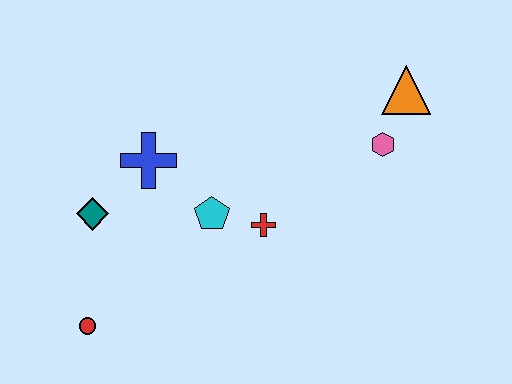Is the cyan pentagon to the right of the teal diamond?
Yes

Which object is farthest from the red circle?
The orange triangle is farthest from the red circle.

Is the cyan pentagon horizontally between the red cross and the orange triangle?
No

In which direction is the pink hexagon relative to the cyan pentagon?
The pink hexagon is to the right of the cyan pentagon.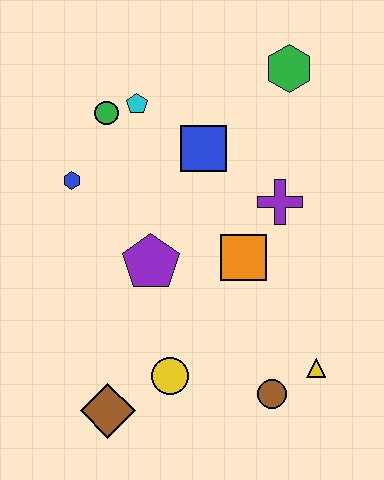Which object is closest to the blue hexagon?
The green circle is closest to the blue hexagon.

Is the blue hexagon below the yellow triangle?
No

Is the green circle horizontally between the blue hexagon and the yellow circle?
Yes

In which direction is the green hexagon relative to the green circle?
The green hexagon is to the right of the green circle.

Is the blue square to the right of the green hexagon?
No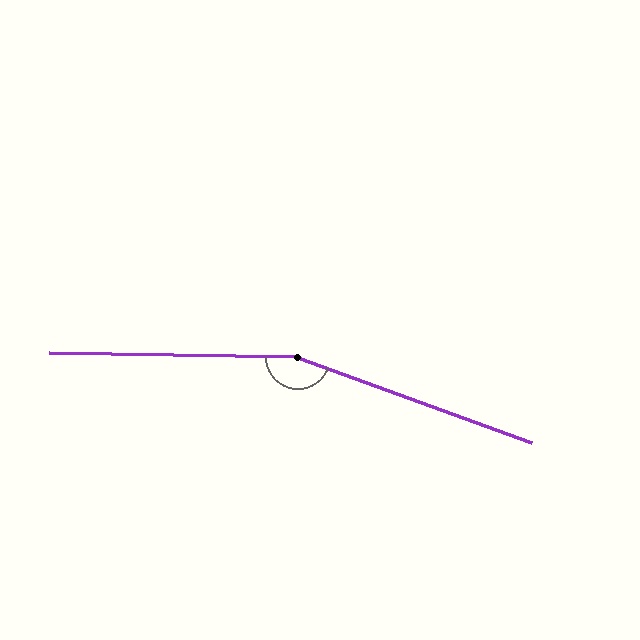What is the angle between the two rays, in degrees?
Approximately 161 degrees.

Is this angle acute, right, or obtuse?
It is obtuse.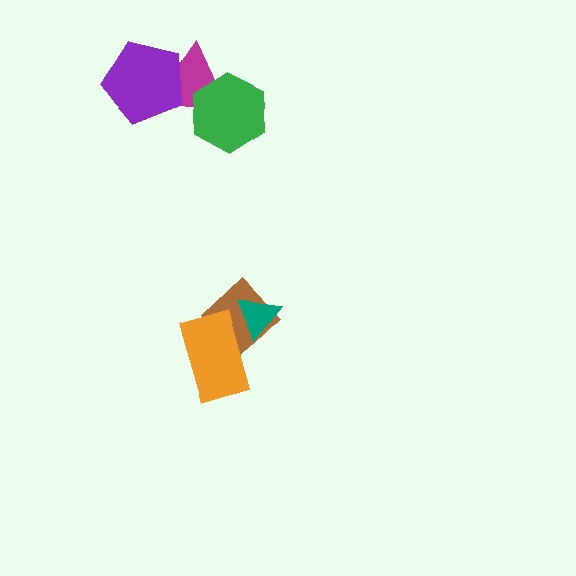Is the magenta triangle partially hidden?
Yes, it is partially covered by another shape.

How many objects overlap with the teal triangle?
2 objects overlap with the teal triangle.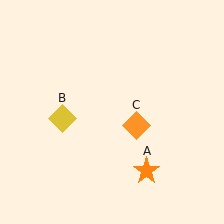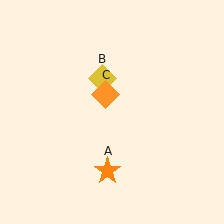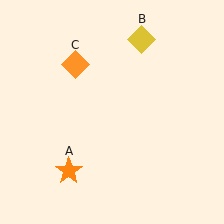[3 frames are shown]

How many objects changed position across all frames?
3 objects changed position: orange star (object A), yellow diamond (object B), orange diamond (object C).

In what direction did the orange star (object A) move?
The orange star (object A) moved left.